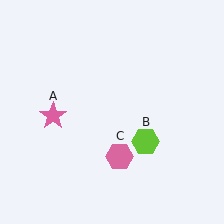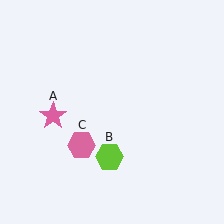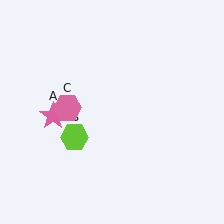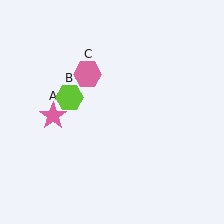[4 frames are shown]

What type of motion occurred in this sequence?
The lime hexagon (object B), pink hexagon (object C) rotated clockwise around the center of the scene.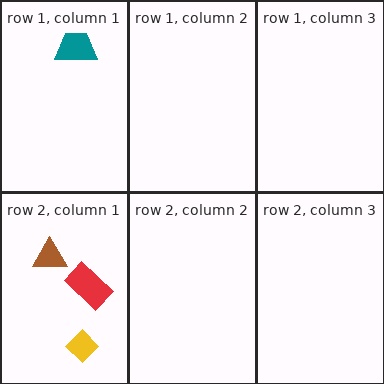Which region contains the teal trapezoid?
The row 1, column 1 region.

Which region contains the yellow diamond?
The row 2, column 1 region.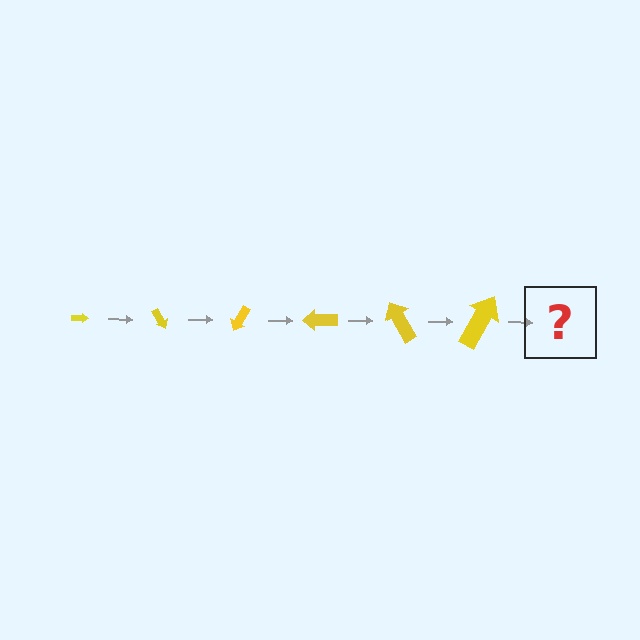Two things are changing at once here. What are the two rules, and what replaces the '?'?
The two rules are that the arrow grows larger each step and it rotates 60 degrees each step. The '?' should be an arrow, larger than the previous one and rotated 360 degrees from the start.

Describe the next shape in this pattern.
It should be an arrow, larger than the previous one and rotated 360 degrees from the start.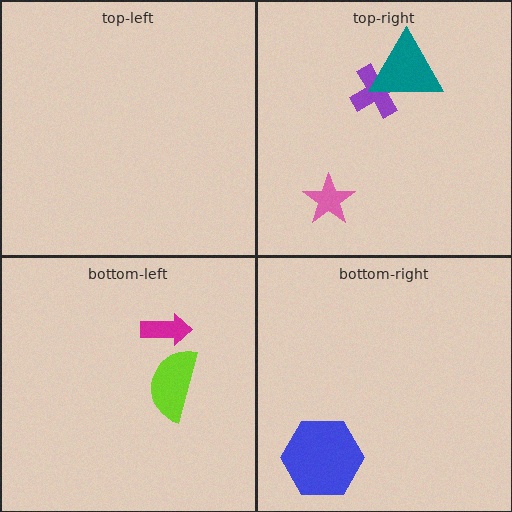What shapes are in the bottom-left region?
The magenta arrow, the lime semicircle.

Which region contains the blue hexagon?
The bottom-right region.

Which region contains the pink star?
The top-right region.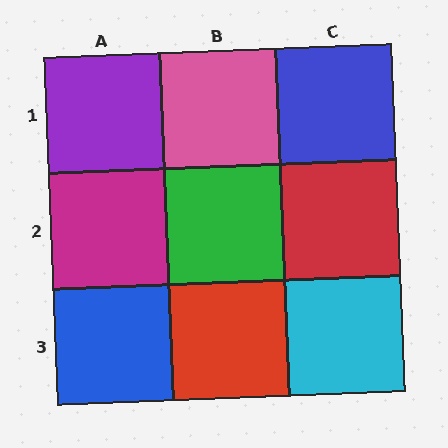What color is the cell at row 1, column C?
Blue.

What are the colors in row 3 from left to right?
Blue, red, cyan.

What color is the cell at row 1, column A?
Purple.